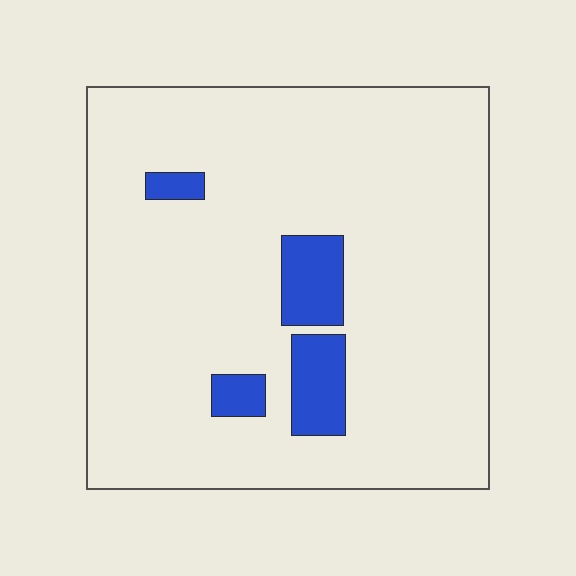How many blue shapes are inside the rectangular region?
4.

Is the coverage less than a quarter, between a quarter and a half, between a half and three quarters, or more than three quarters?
Less than a quarter.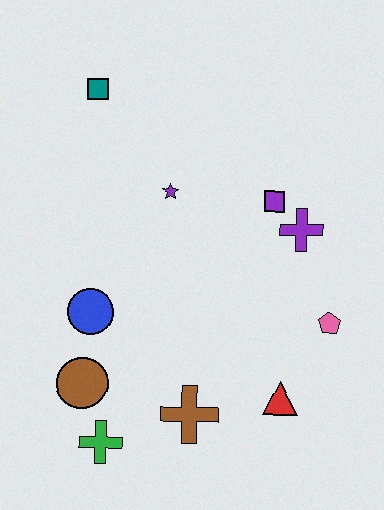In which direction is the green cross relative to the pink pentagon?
The green cross is to the left of the pink pentagon.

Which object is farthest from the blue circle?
The pink pentagon is farthest from the blue circle.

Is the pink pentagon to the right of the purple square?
Yes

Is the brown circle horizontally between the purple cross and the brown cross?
No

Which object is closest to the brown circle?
The green cross is closest to the brown circle.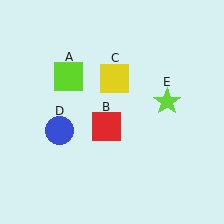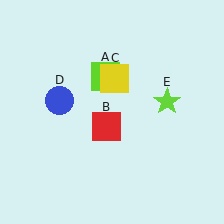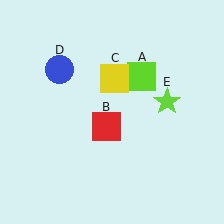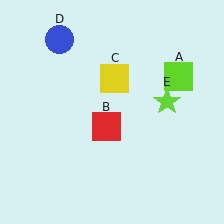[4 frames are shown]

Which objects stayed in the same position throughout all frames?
Red square (object B) and yellow square (object C) and lime star (object E) remained stationary.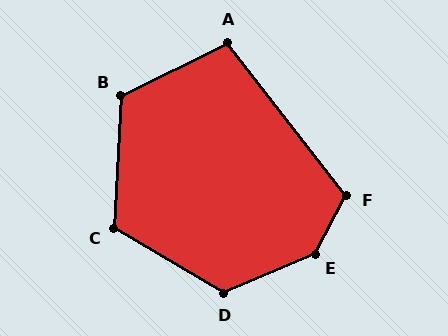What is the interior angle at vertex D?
Approximately 126 degrees (obtuse).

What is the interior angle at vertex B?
Approximately 120 degrees (obtuse).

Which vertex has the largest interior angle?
E, at approximately 141 degrees.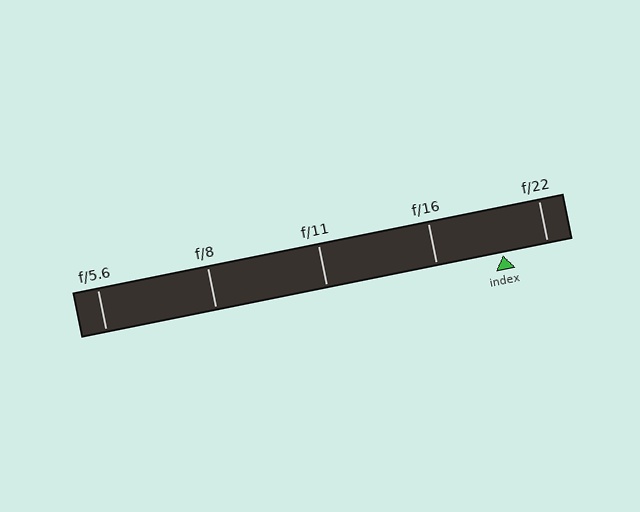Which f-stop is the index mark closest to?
The index mark is closest to f/22.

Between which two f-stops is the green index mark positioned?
The index mark is between f/16 and f/22.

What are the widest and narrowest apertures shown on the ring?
The widest aperture shown is f/5.6 and the narrowest is f/22.